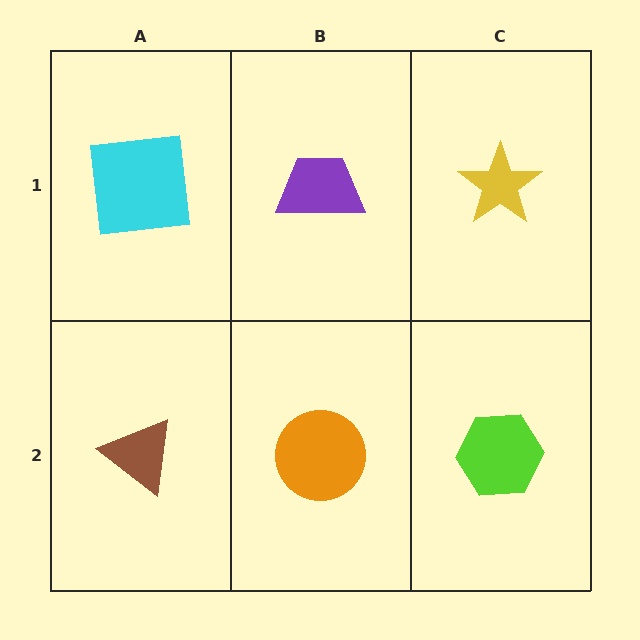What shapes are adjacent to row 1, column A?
A brown triangle (row 2, column A), a purple trapezoid (row 1, column B).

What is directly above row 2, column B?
A purple trapezoid.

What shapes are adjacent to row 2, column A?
A cyan square (row 1, column A), an orange circle (row 2, column B).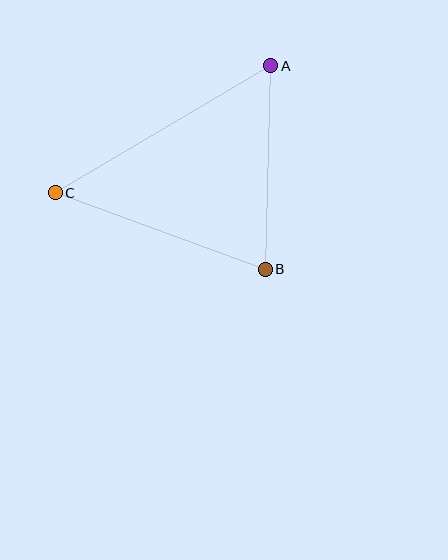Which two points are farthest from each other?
Points A and C are farthest from each other.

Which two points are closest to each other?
Points A and B are closest to each other.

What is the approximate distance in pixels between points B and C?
The distance between B and C is approximately 224 pixels.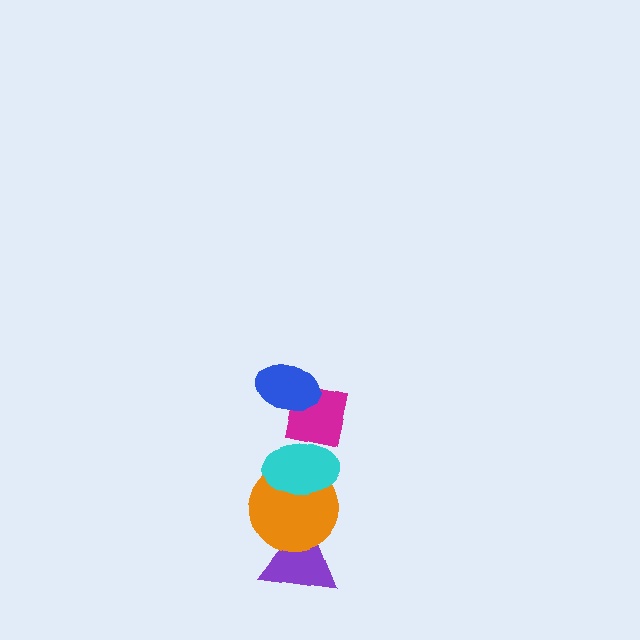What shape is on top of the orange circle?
The cyan ellipse is on top of the orange circle.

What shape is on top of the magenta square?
The blue ellipse is on top of the magenta square.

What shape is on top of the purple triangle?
The orange circle is on top of the purple triangle.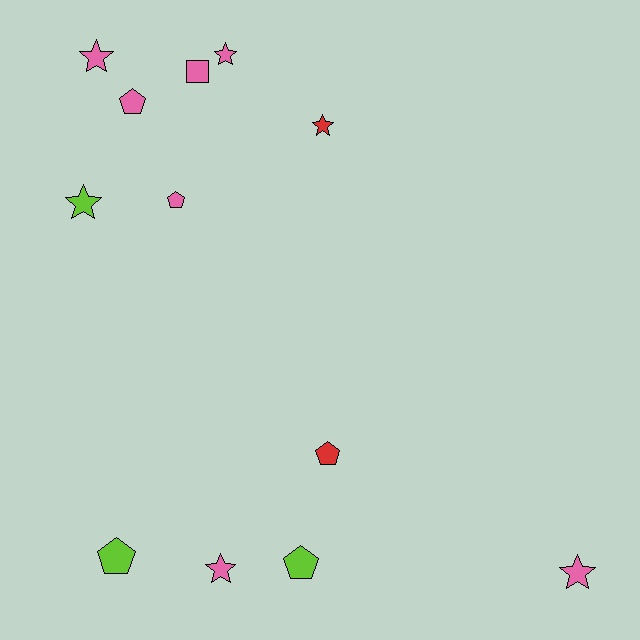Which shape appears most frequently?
Star, with 6 objects.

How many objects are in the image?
There are 12 objects.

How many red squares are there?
There are no red squares.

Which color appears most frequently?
Pink, with 7 objects.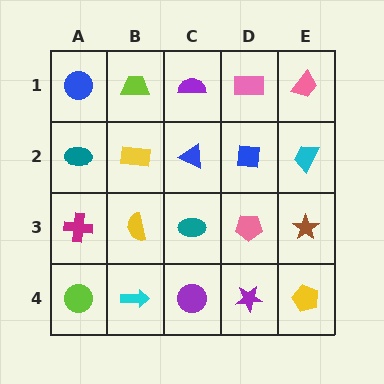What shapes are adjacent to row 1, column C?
A blue triangle (row 2, column C), a lime trapezoid (row 1, column B), a pink rectangle (row 1, column D).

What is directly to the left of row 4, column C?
A cyan arrow.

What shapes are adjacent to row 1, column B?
A yellow rectangle (row 2, column B), a blue circle (row 1, column A), a purple semicircle (row 1, column C).